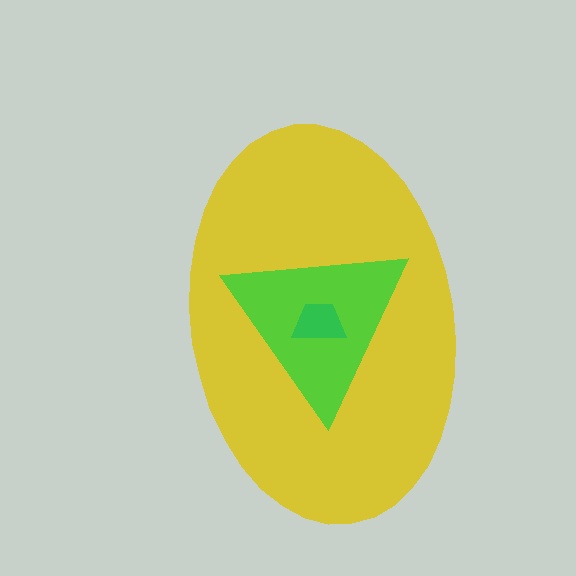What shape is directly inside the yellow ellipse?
The lime triangle.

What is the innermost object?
The green trapezoid.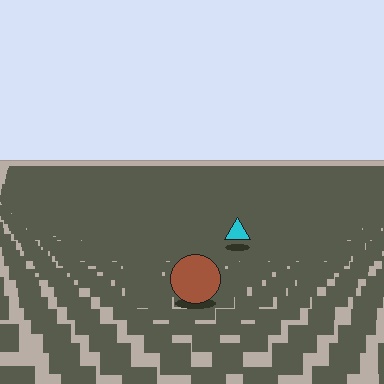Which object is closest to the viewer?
The brown circle is closest. The texture marks near it are larger and more spread out.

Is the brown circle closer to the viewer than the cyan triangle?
Yes. The brown circle is closer — you can tell from the texture gradient: the ground texture is coarser near it.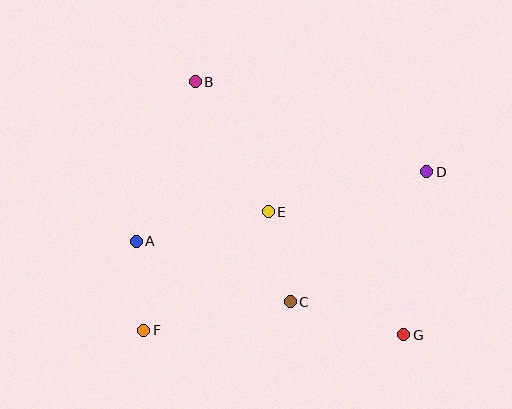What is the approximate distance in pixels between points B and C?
The distance between B and C is approximately 239 pixels.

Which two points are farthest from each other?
Points B and G are farthest from each other.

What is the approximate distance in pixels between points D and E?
The distance between D and E is approximately 164 pixels.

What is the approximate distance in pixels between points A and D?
The distance between A and D is approximately 299 pixels.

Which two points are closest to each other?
Points A and F are closest to each other.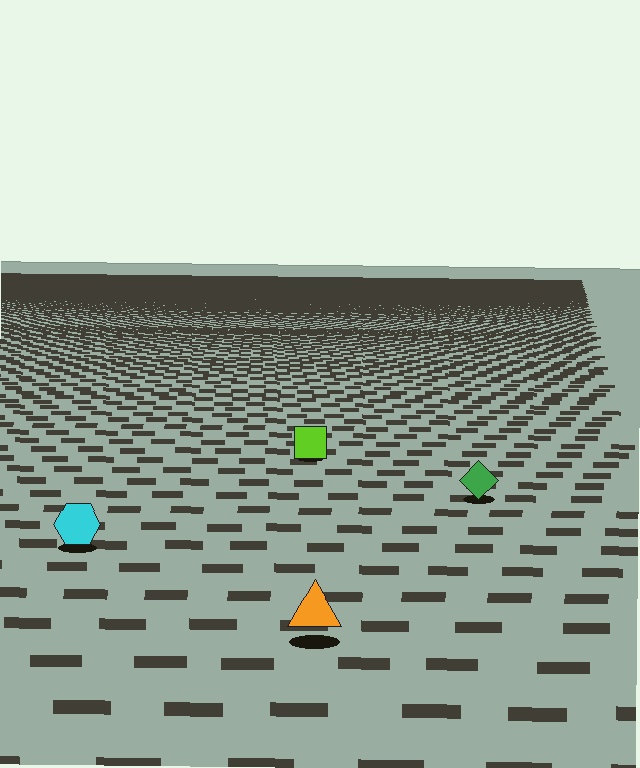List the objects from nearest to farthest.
From nearest to farthest: the orange triangle, the cyan hexagon, the green diamond, the lime square.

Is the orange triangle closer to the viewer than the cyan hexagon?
Yes. The orange triangle is closer — you can tell from the texture gradient: the ground texture is coarser near it.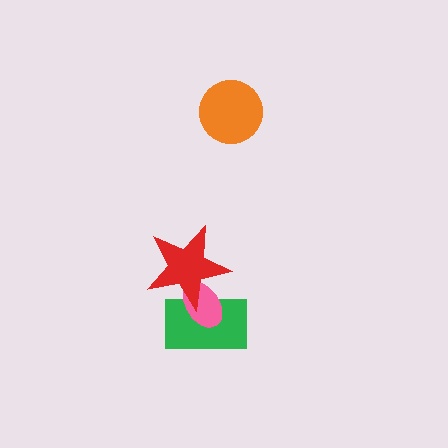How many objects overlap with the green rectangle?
2 objects overlap with the green rectangle.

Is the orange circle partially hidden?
No, no other shape covers it.